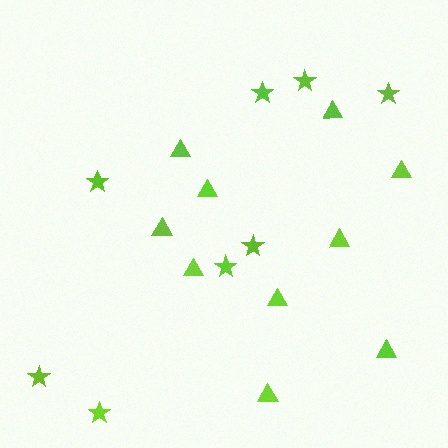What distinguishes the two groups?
There are 2 groups: one group of triangles (10) and one group of stars (8).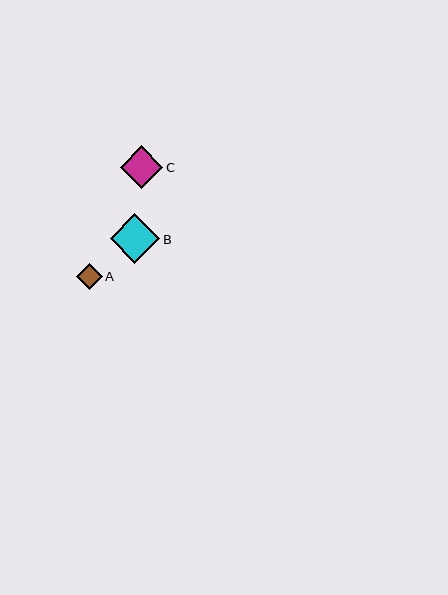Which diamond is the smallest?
Diamond A is the smallest with a size of approximately 26 pixels.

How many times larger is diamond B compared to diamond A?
Diamond B is approximately 1.9 times the size of diamond A.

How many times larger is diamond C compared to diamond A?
Diamond C is approximately 1.6 times the size of diamond A.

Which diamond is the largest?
Diamond B is the largest with a size of approximately 49 pixels.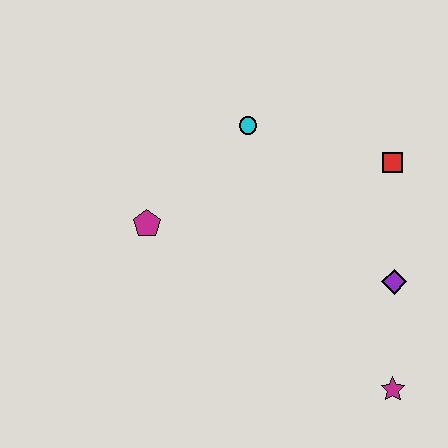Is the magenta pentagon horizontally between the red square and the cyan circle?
No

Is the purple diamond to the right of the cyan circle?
Yes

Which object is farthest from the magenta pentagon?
The magenta star is farthest from the magenta pentagon.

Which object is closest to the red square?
The purple diamond is closest to the red square.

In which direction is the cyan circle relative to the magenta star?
The cyan circle is above the magenta star.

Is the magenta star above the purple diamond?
No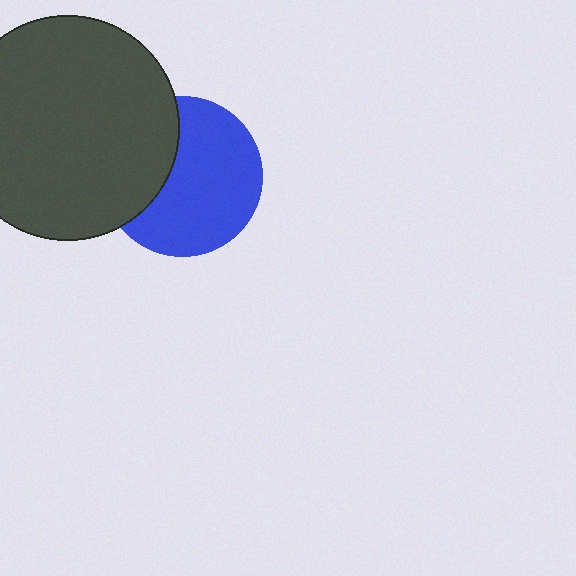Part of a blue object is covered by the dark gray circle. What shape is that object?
It is a circle.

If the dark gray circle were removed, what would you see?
You would see the complete blue circle.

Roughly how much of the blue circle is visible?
Most of it is visible (roughly 67%).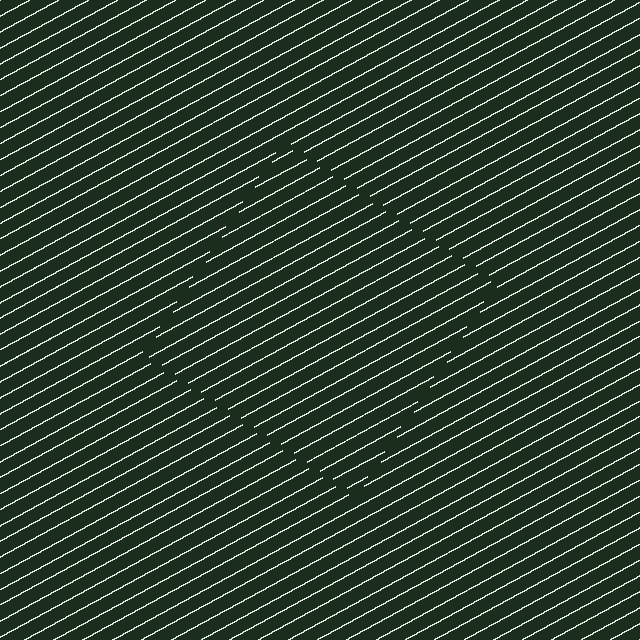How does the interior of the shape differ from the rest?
The interior of the shape contains the same grating, shifted by half a period — the contour is defined by the phase discontinuity where line-ends from the inner and outer gratings abut.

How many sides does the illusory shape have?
4 sides — the line-ends trace a square.